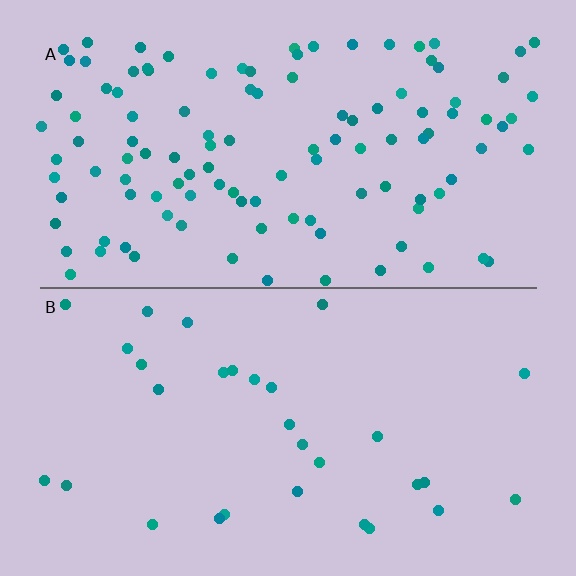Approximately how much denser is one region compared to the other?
Approximately 3.8× — region A over region B.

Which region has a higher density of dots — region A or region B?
A (the top).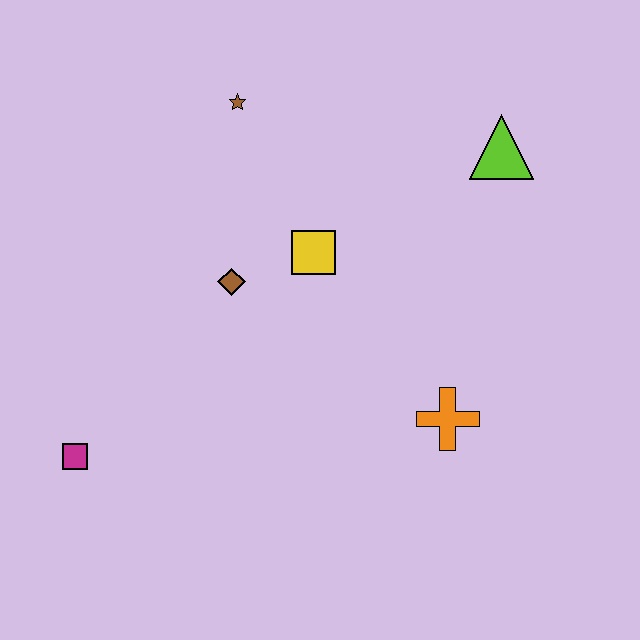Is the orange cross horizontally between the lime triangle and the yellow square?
Yes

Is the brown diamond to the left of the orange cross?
Yes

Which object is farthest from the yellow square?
The magenta square is farthest from the yellow square.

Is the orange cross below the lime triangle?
Yes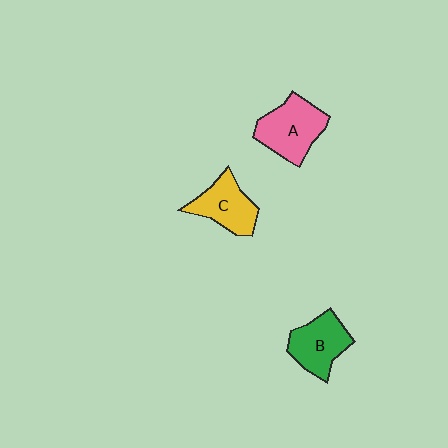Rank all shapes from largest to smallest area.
From largest to smallest: A (pink), B (green), C (yellow).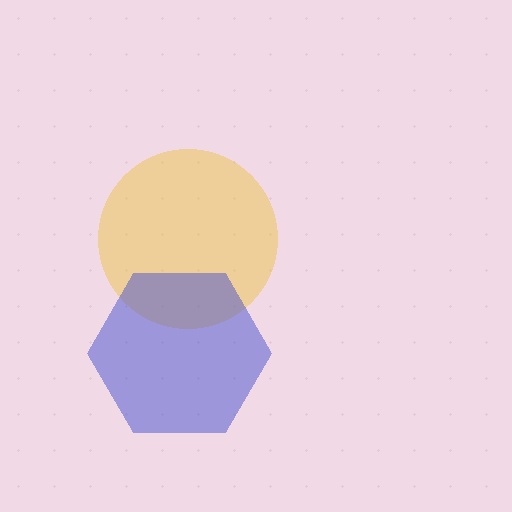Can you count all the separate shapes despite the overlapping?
Yes, there are 2 separate shapes.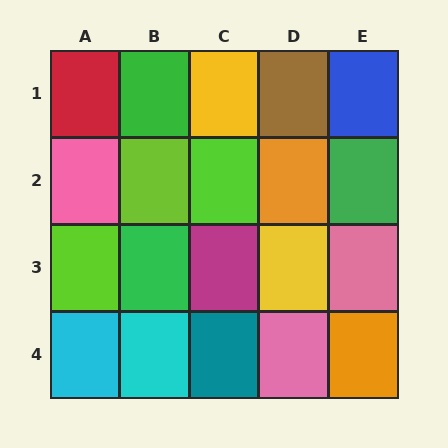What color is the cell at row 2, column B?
Lime.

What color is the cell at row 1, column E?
Blue.